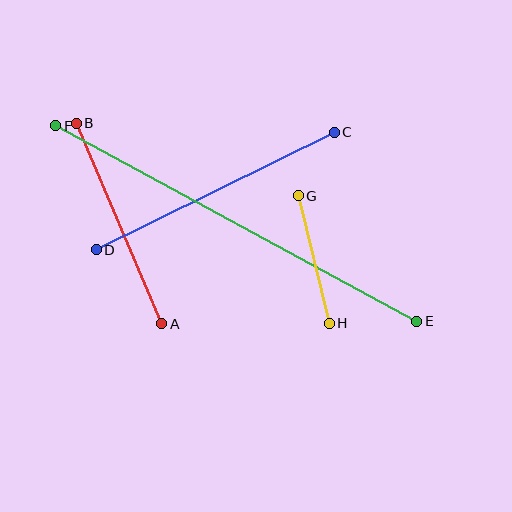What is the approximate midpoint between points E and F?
The midpoint is at approximately (236, 224) pixels.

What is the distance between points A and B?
The distance is approximately 218 pixels.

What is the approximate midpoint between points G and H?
The midpoint is at approximately (314, 260) pixels.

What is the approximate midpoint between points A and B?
The midpoint is at approximately (119, 224) pixels.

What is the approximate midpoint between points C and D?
The midpoint is at approximately (215, 191) pixels.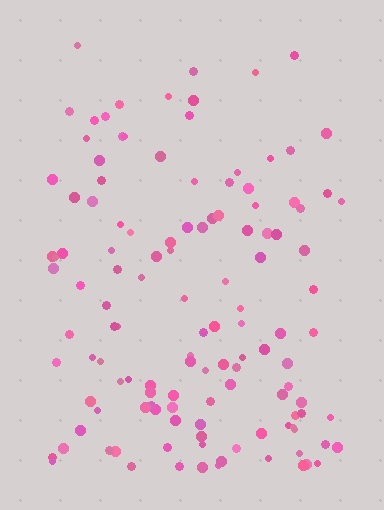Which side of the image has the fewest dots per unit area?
The top.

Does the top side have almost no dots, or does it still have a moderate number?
Still a moderate number, just noticeably fewer than the bottom.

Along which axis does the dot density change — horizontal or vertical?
Vertical.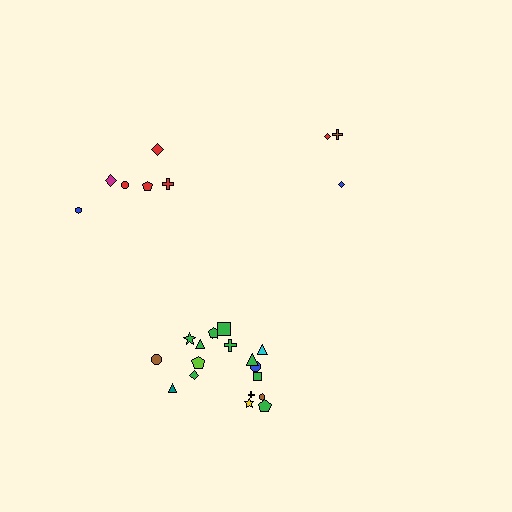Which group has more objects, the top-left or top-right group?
The top-left group.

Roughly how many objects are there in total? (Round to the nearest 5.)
Roughly 25 objects in total.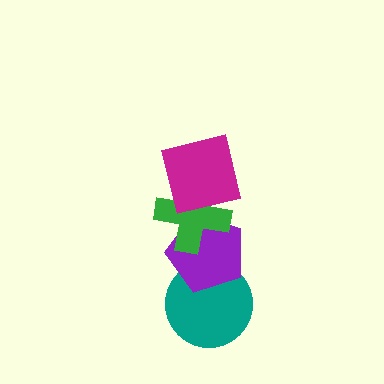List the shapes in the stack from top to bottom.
From top to bottom: the magenta square, the green cross, the purple pentagon, the teal circle.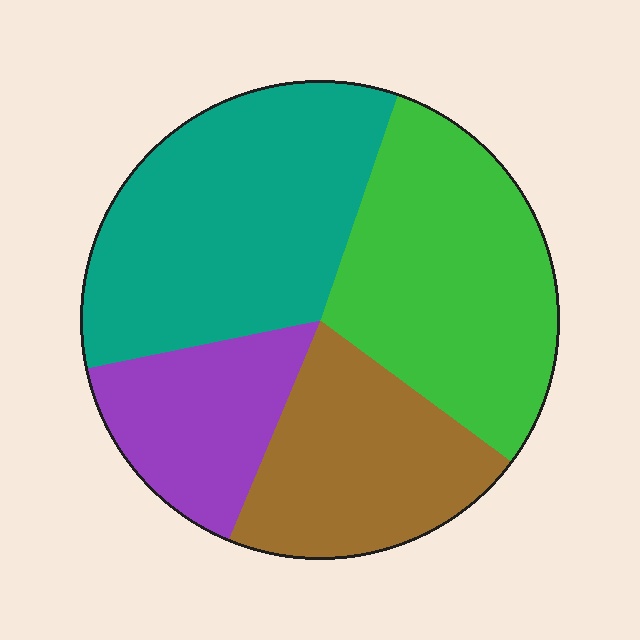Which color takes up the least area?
Purple, at roughly 15%.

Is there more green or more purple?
Green.